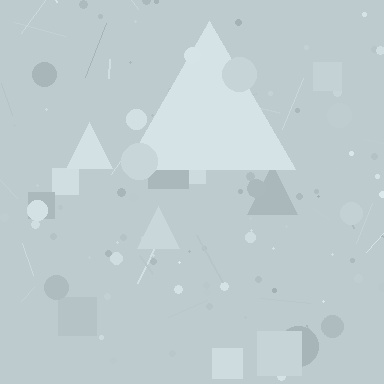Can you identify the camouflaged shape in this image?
The camouflaged shape is a triangle.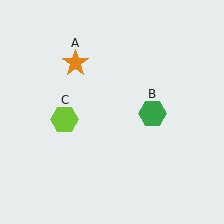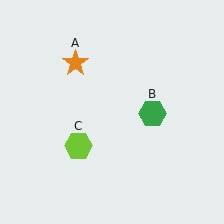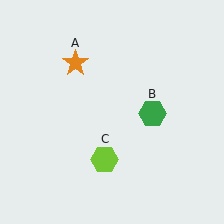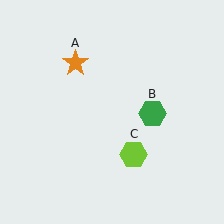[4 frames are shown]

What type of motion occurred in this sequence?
The lime hexagon (object C) rotated counterclockwise around the center of the scene.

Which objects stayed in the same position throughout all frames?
Orange star (object A) and green hexagon (object B) remained stationary.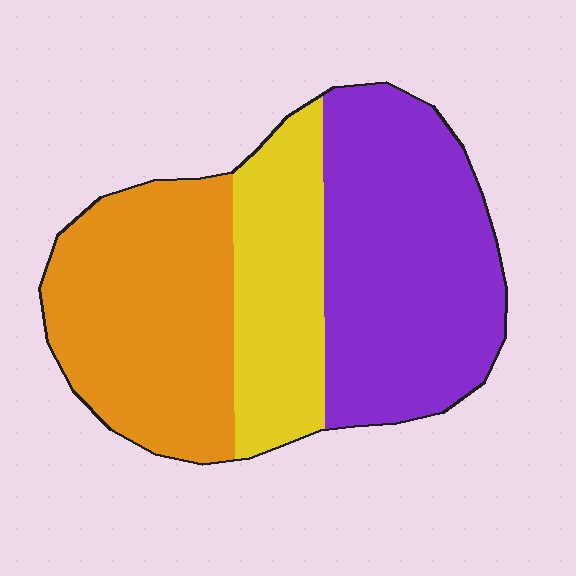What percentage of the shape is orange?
Orange takes up about three eighths (3/8) of the shape.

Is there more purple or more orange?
Purple.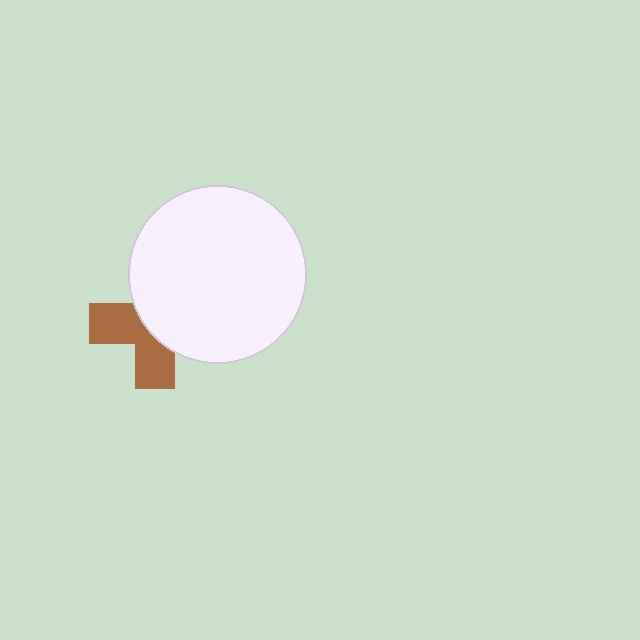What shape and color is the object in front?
The object in front is a white circle.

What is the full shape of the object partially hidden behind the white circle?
The partially hidden object is a brown cross.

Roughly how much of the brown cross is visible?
A small part of it is visible (roughly 44%).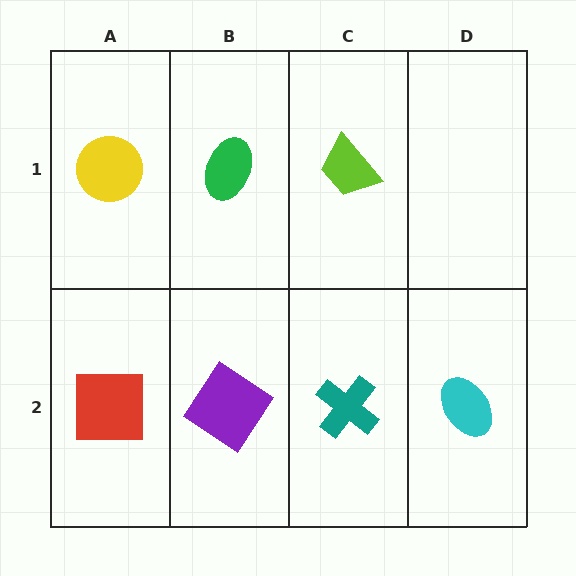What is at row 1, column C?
A lime trapezoid.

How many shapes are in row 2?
4 shapes.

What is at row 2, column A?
A red square.